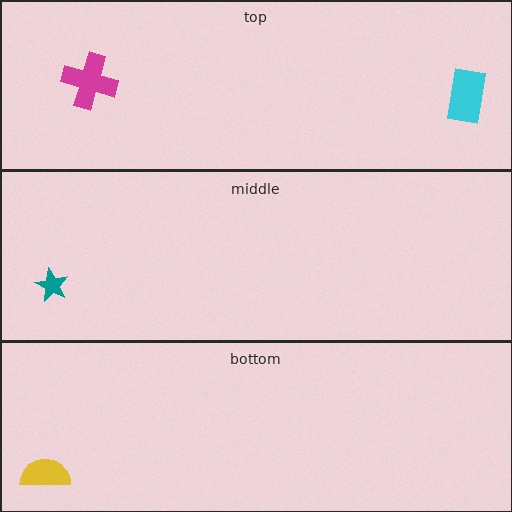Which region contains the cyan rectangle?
The top region.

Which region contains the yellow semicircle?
The bottom region.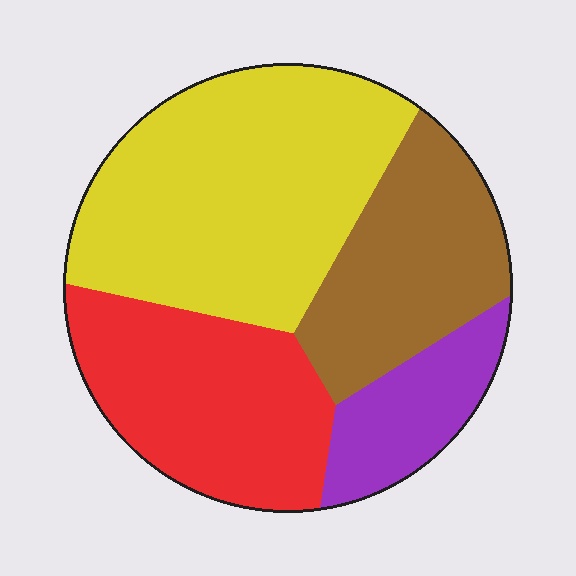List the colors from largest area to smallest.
From largest to smallest: yellow, red, brown, purple.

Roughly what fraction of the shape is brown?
Brown covers 22% of the shape.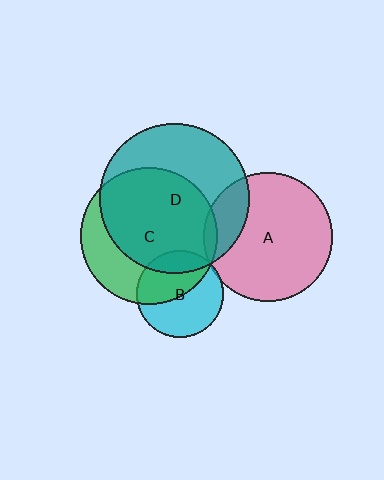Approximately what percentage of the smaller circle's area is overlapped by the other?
Approximately 45%.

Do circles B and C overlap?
Yes.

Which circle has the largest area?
Circle D (teal).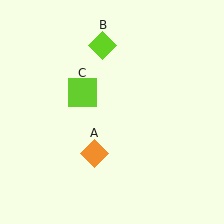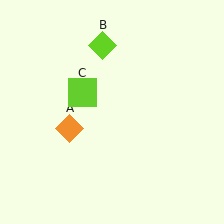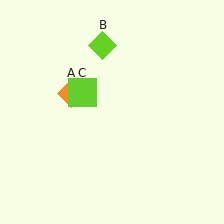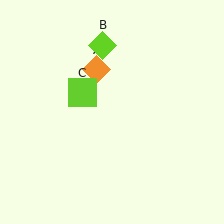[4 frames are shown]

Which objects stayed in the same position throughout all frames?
Lime diamond (object B) and lime square (object C) remained stationary.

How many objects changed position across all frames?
1 object changed position: orange diamond (object A).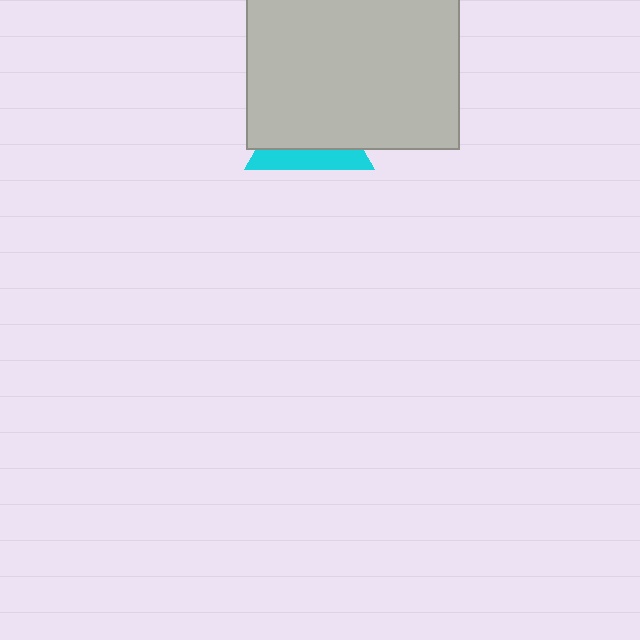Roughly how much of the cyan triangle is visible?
A small part of it is visible (roughly 32%).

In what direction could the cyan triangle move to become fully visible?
The cyan triangle could move down. That would shift it out from behind the light gray square entirely.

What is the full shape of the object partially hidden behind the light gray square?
The partially hidden object is a cyan triangle.